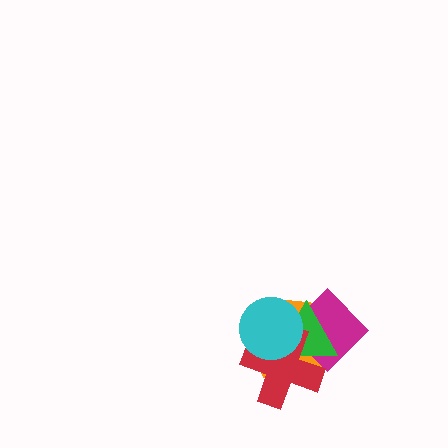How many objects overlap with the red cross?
4 objects overlap with the red cross.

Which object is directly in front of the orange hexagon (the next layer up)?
The magenta diamond is directly in front of the orange hexagon.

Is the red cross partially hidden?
Yes, it is partially covered by another shape.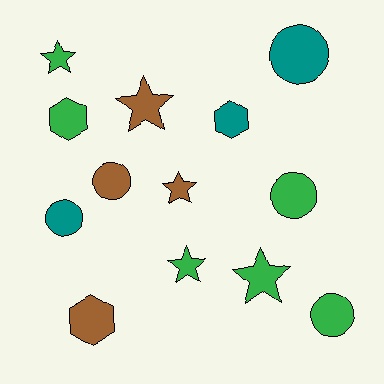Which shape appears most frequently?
Star, with 5 objects.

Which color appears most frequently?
Green, with 6 objects.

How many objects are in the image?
There are 13 objects.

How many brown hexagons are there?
There is 1 brown hexagon.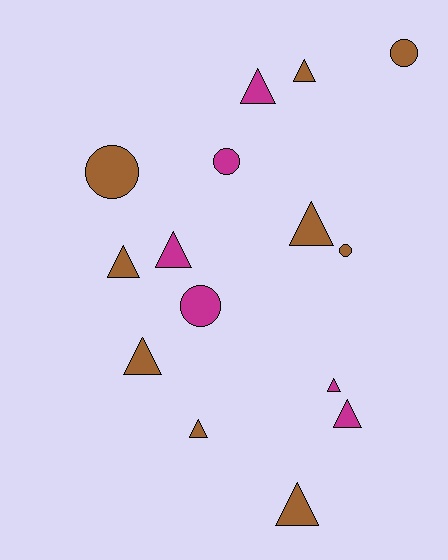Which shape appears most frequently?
Triangle, with 10 objects.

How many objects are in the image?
There are 15 objects.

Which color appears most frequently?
Brown, with 9 objects.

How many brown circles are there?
There are 3 brown circles.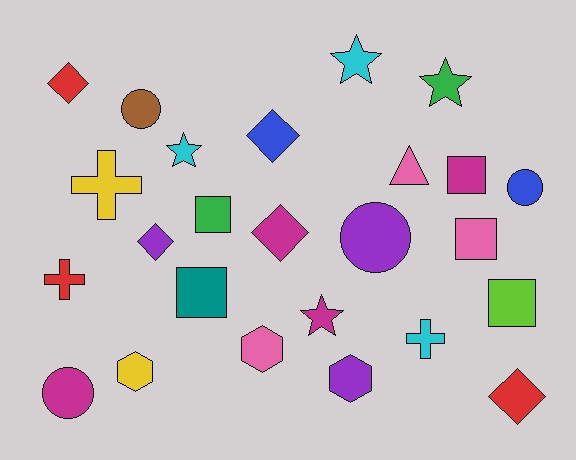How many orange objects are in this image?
There are no orange objects.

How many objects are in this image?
There are 25 objects.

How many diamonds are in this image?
There are 5 diamonds.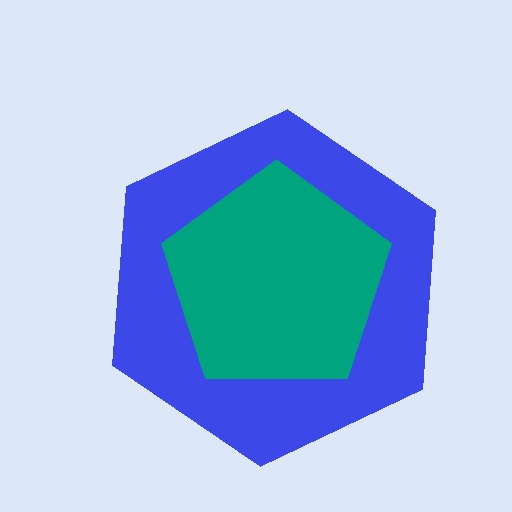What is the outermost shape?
The blue hexagon.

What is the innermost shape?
The teal pentagon.